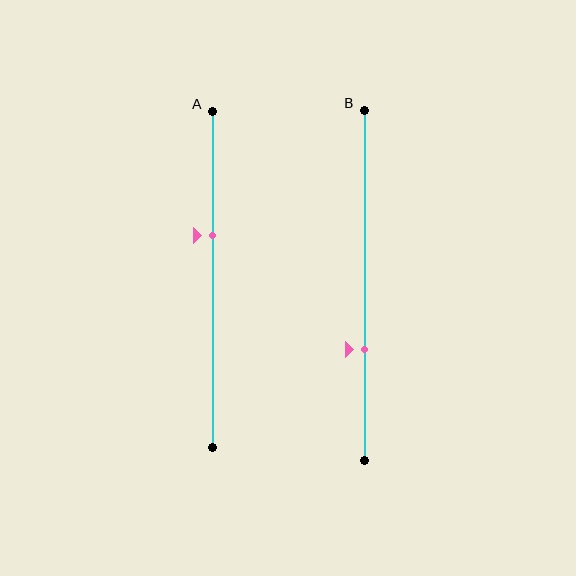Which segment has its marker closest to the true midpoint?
Segment A has its marker closest to the true midpoint.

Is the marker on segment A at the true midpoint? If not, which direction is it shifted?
No, the marker on segment A is shifted upward by about 13% of the segment length.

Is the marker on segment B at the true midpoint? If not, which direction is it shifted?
No, the marker on segment B is shifted downward by about 18% of the segment length.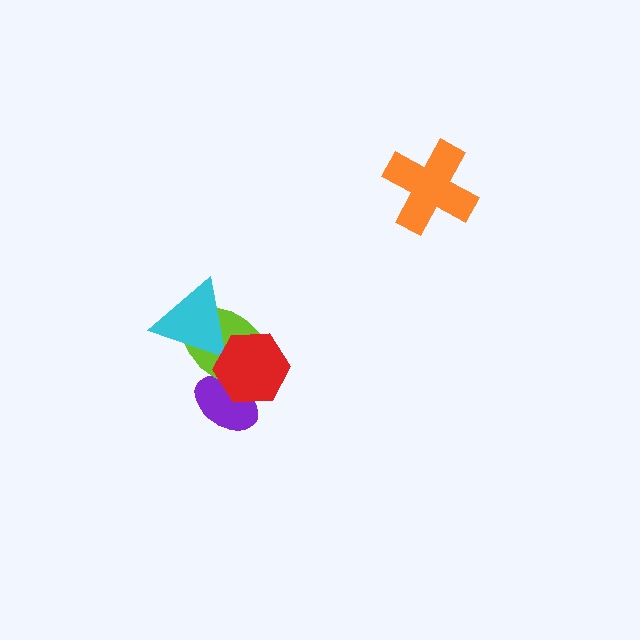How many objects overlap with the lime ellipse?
3 objects overlap with the lime ellipse.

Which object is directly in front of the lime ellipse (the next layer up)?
The cyan triangle is directly in front of the lime ellipse.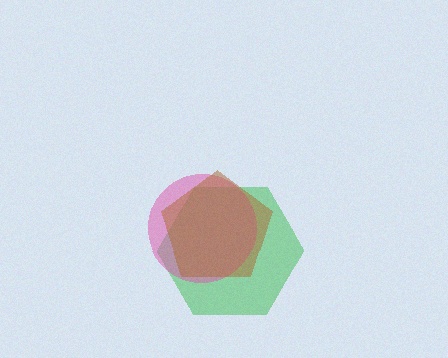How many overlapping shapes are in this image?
There are 3 overlapping shapes in the image.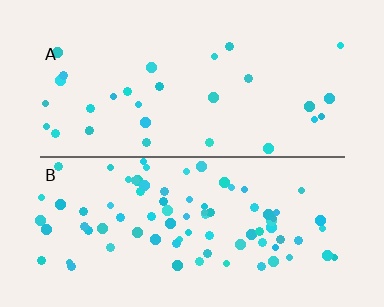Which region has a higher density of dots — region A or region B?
B (the bottom).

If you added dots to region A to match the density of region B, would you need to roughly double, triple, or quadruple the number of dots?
Approximately triple.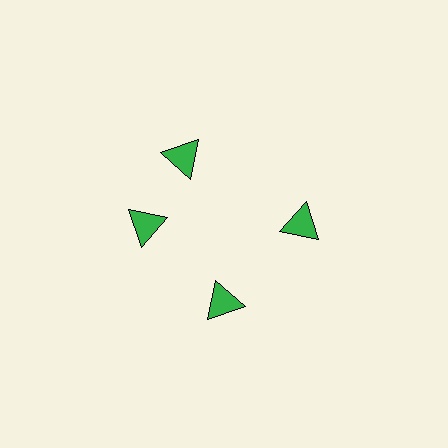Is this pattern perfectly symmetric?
No. The 4 green triangles are arranged in a ring, but one element near the 12 o'clock position is rotated out of alignment along the ring, breaking the 4-fold rotational symmetry.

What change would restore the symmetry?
The symmetry would be restored by rotating it back into even spacing with its neighbors so that all 4 triangles sit at equal angles and equal distance from the center.